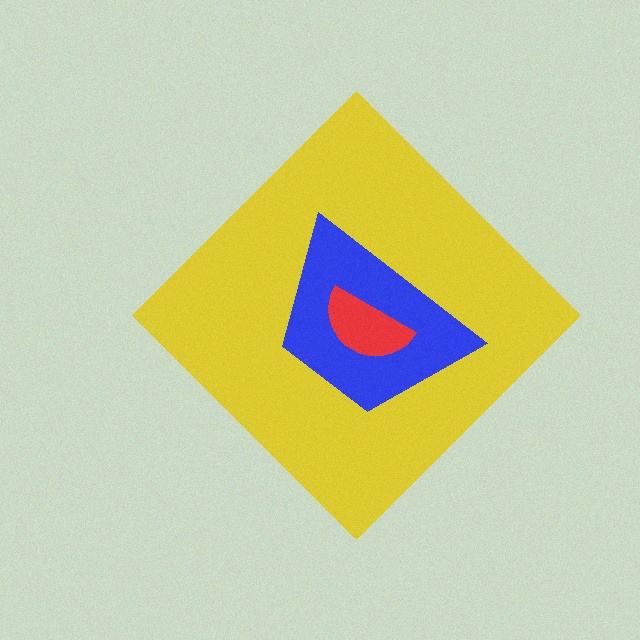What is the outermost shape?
The yellow diamond.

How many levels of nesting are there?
3.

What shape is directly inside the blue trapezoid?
The red semicircle.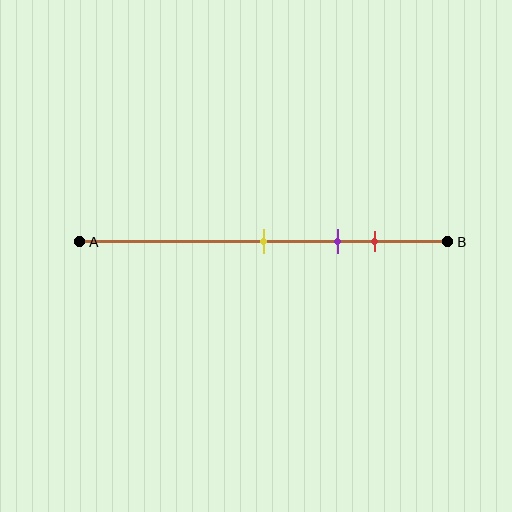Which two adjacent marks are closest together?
The purple and red marks are the closest adjacent pair.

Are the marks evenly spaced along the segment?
Yes, the marks are approximately evenly spaced.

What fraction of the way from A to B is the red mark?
The red mark is approximately 80% (0.8) of the way from A to B.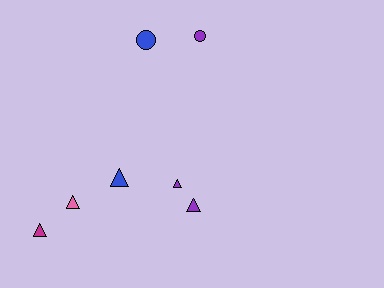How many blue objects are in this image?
There are 2 blue objects.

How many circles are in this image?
There are 2 circles.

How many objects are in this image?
There are 7 objects.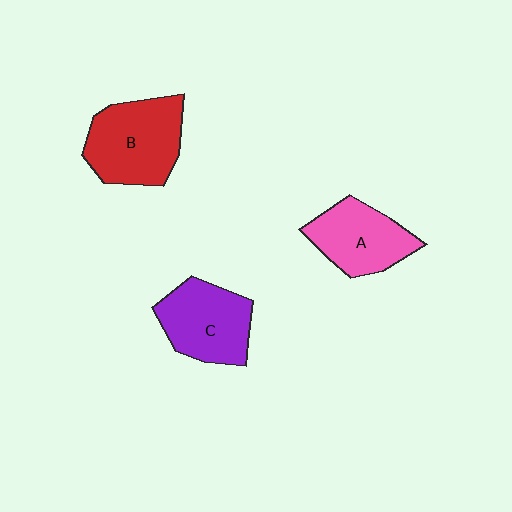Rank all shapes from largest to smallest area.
From largest to smallest: B (red), C (purple), A (pink).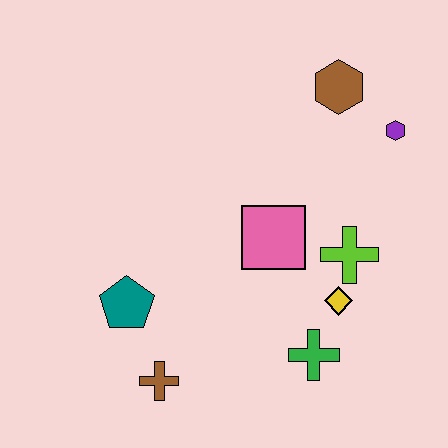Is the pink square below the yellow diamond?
No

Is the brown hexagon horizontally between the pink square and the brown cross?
No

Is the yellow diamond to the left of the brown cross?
No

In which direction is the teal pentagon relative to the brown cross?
The teal pentagon is above the brown cross.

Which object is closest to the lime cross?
The yellow diamond is closest to the lime cross.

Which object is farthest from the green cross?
The brown hexagon is farthest from the green cross.